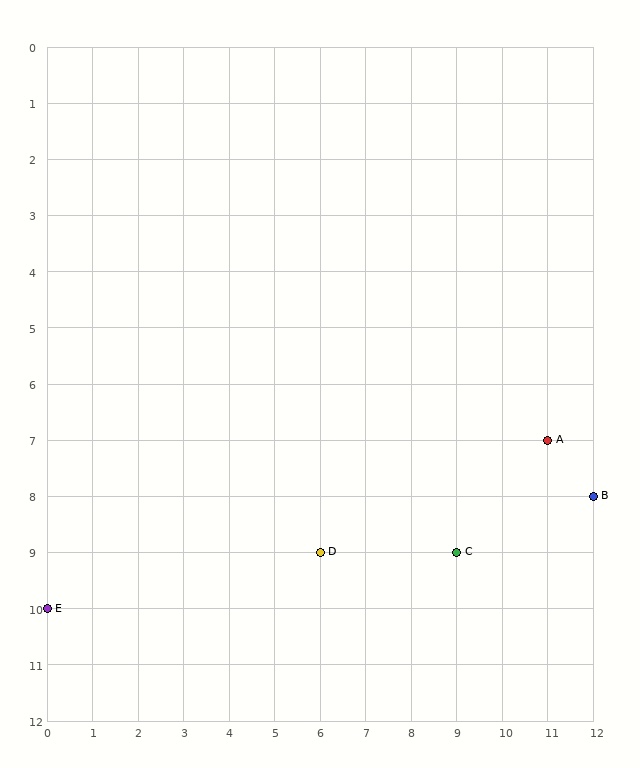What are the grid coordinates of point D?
Point D is at grid coordinates (6, 9).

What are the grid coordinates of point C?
Point C is at grid coordinates (9, 9).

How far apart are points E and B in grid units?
Points E and B are 12 columns and 2 rows apart (about 12.2 grid units diagonally).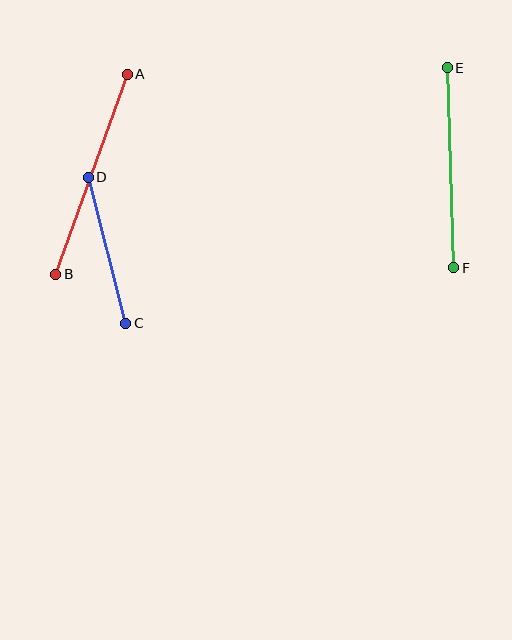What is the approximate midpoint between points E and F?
The midpoint is at approximately (451, 168) pixels.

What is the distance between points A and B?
The distance is approximately 213 pixels.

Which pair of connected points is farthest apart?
Points A and B are farthest apart.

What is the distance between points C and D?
The distance is approximately 151 pixels.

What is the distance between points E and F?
The distance is approximately 200 pixels.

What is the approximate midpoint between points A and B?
The midpoint is at approximately (92, 174) pixels.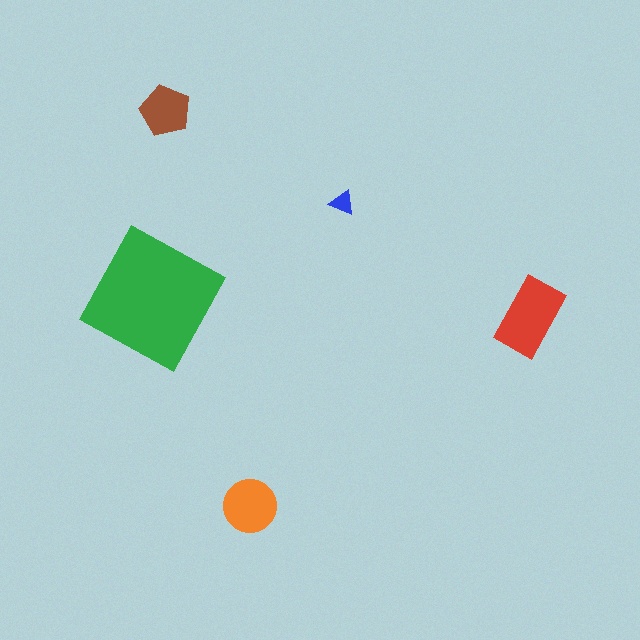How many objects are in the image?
There are 5 objects in the image.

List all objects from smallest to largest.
The blue triangle, the brown pentagon, the orange circle, the red rectangle, the green square.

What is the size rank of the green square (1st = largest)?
1st.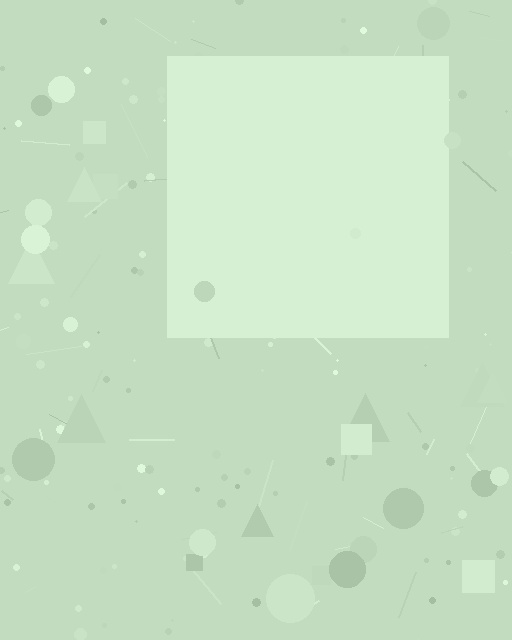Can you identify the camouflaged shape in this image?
The camouflaged shape is a square.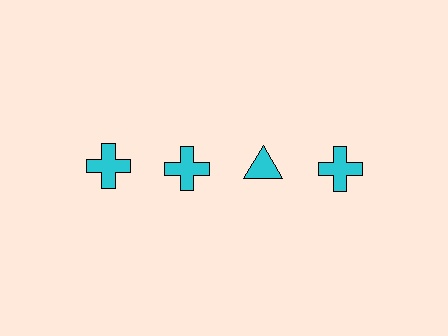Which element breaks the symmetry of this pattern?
The cyan triangle in the top row, center column breaks the symmetry. All other shapes are cyan crosses.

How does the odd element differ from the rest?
It has a different shape: triangle instead of cross.